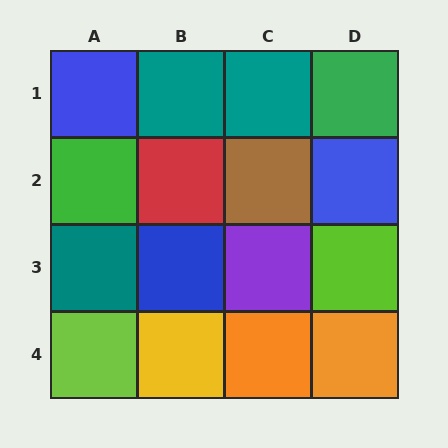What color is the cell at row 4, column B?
Yellow.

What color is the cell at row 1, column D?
Green.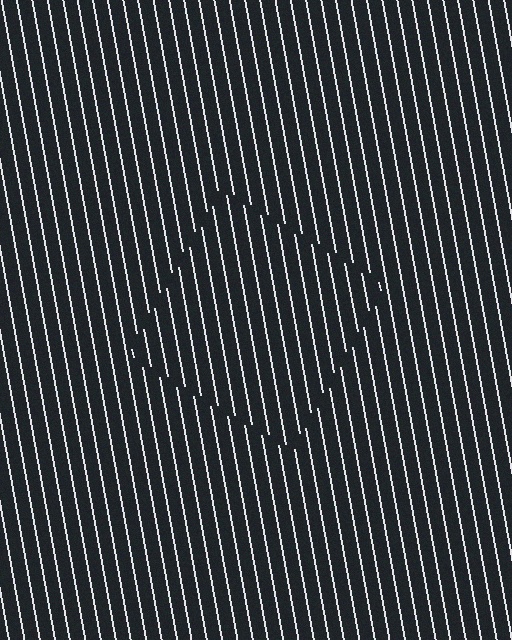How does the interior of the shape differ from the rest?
The interior of the shape contains the same grating, shifted by half a period — the contour is defined by the phase discontinuity where line-ends from the inner and outer gratings abut.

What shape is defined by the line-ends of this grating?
An illusory square. The interior of the shape contains the same grating, shifted by half a period — the contour is defined by the phase discontinuity where line-ends from the inner and outer gratings abut.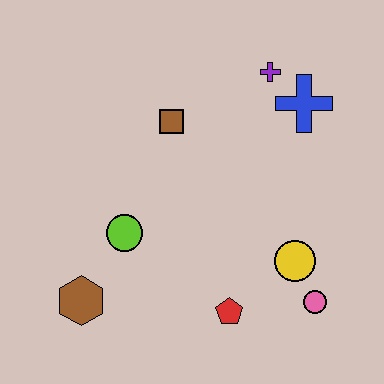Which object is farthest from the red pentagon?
The purple cross is farthest from the red pentagon.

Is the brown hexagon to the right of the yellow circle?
No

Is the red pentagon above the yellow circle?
No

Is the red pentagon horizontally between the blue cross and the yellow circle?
No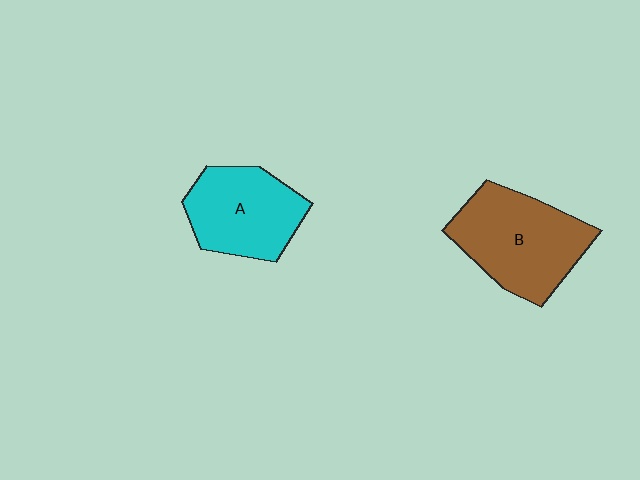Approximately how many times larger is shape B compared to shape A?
Approximately 1.2 times.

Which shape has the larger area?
Shape B (brown).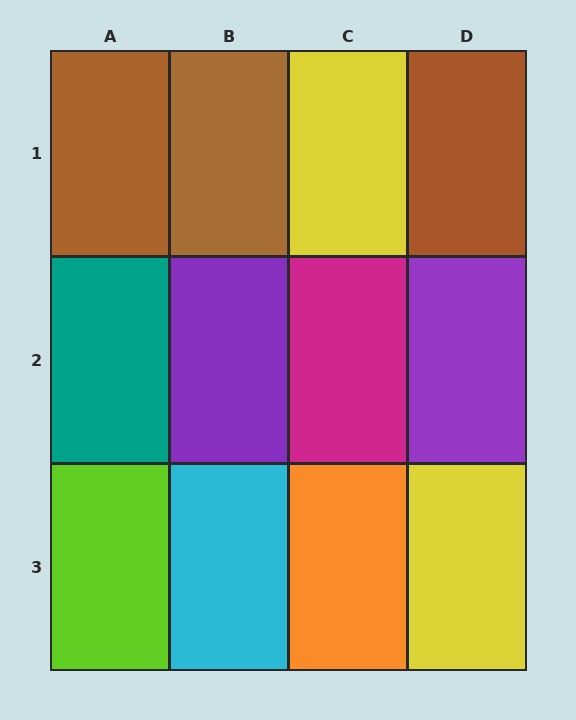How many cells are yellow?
2 cells are yellow.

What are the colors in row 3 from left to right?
Lime, cyan, orange, yellow.